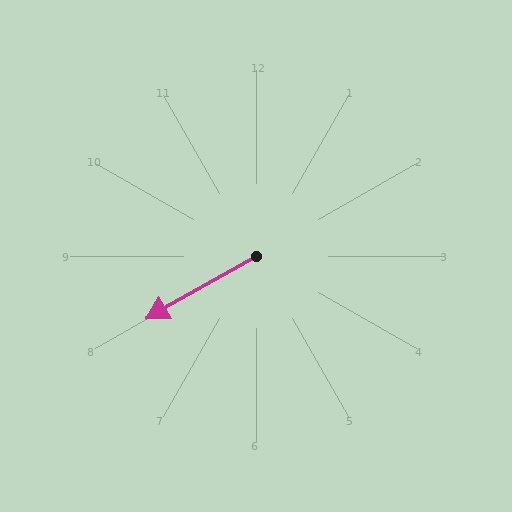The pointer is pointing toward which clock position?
Roughly 8 o'clock.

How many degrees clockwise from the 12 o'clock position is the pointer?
Approximately 240 degrees.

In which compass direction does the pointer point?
Southwest.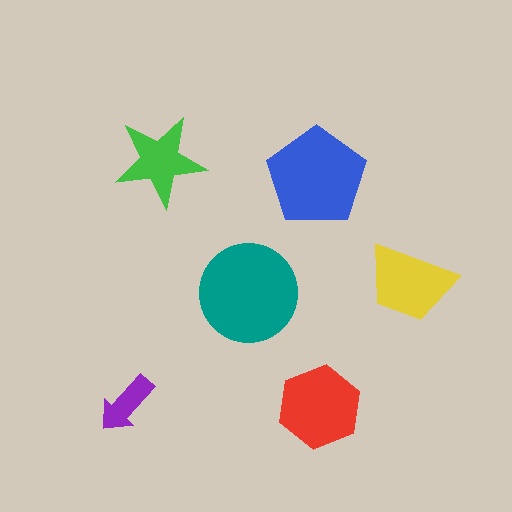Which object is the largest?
The teal circle.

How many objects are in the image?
There are 6 objects in the image.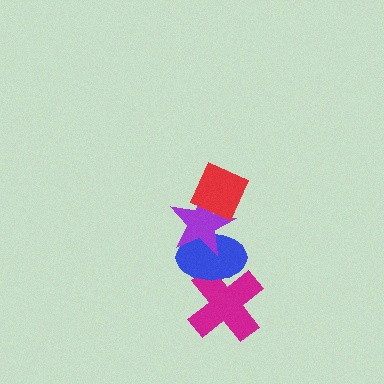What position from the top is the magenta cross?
The magenta cross is 4th from the top.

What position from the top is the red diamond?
The red diamond is 1st from the top.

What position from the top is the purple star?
The purple star is 2nd from the top.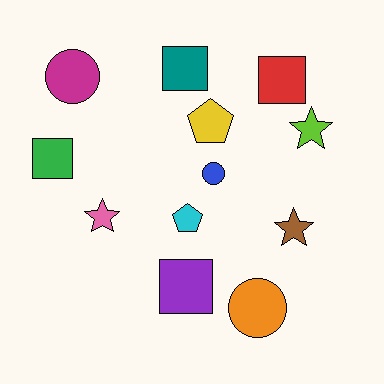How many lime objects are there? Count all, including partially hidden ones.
There is 1 lime object.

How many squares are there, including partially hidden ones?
There are 4 squares.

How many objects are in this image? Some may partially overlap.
There are 12 objects.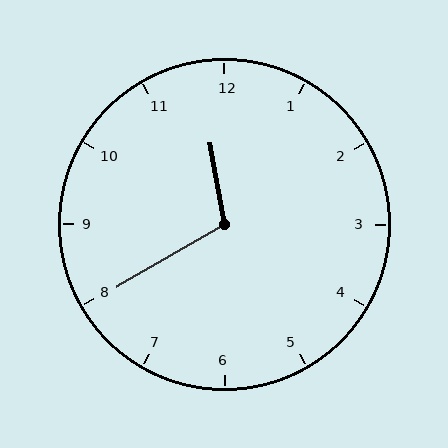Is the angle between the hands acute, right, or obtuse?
It is obtuse.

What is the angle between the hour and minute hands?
Approximately 110 degrees.